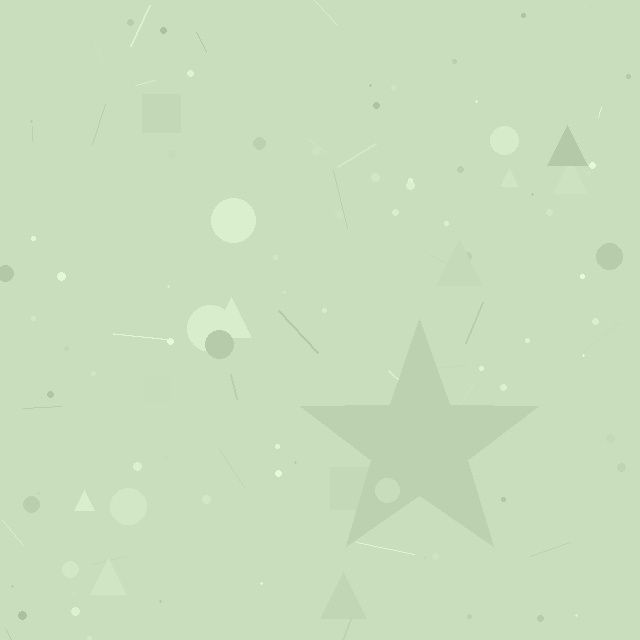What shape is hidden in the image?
A star is hidden in the image.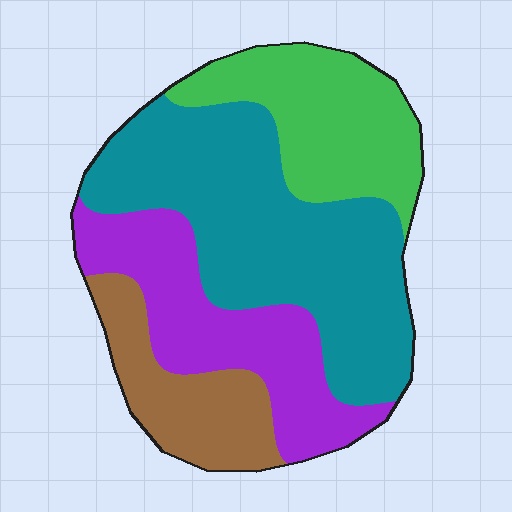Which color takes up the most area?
Teal, at roughly 40%.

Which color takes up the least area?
Brown, at roughly 15%.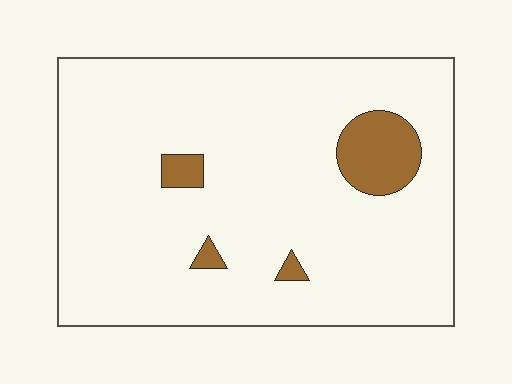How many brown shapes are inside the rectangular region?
4.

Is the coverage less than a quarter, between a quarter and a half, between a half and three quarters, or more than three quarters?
Less than a quarter.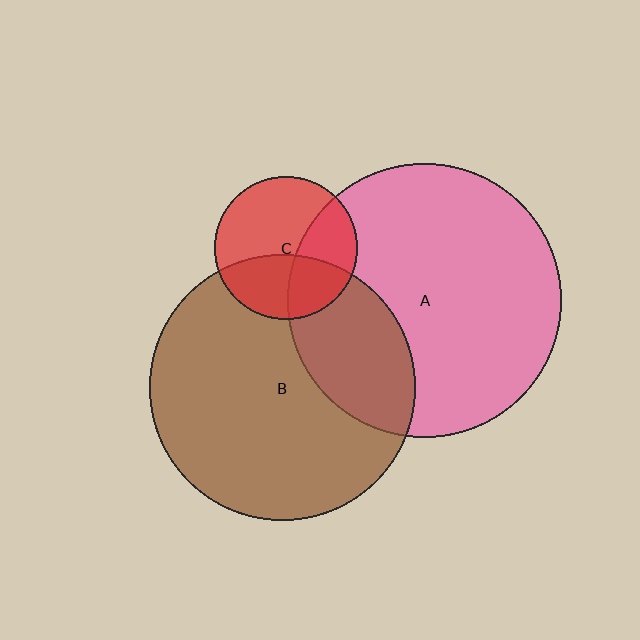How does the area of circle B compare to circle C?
Approximately 3.5 times.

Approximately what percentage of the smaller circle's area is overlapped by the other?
Approximately 25%.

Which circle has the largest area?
Circle A (pink).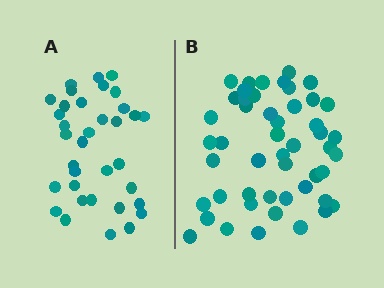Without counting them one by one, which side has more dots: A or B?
Region B (the right region) has more dots.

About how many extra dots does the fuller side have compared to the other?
Region B has approximately 15 more dots than region A.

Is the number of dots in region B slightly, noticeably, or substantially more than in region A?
Region B has noticeably more, but not dramatically so. The ratio is roughly 1.4 to 1.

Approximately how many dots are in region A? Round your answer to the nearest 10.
About 40 dots. (The exact count is 35, which rounds to 40.)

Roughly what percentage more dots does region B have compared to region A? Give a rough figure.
About 40% more.